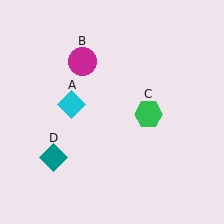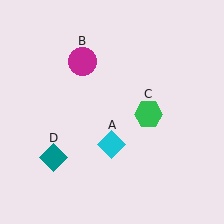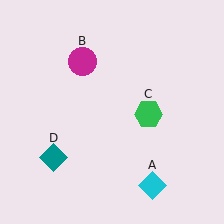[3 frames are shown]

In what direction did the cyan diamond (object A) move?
The cyan diamond (object A) moved down and to the right.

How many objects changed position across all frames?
1 object changed position: cyan diamond (object A).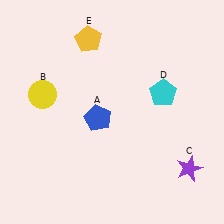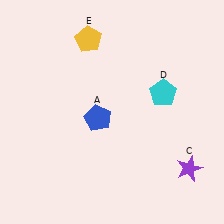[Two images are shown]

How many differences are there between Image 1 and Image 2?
There is 1 difference between the two images.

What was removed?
The yellow circle (B) was removed in Image 2.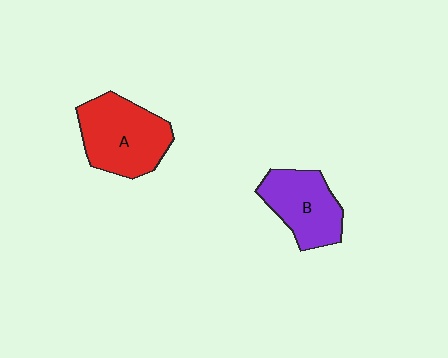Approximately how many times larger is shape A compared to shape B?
Approximately 1.2 times.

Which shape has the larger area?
Shape A (red).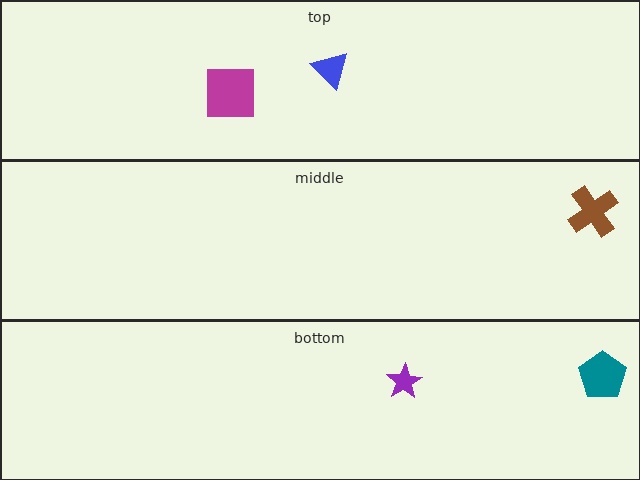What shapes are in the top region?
The blue triangle, the magenta square.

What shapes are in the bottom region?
The purple star, the teal pentagon.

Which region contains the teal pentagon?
The bottom region.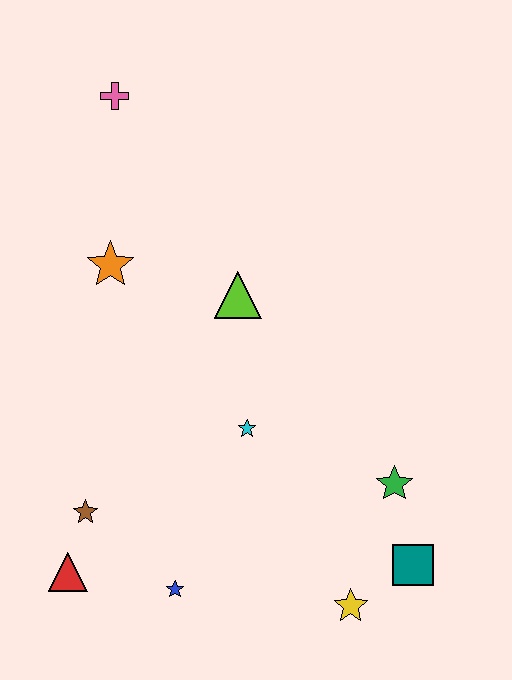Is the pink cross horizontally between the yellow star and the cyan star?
No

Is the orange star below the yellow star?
No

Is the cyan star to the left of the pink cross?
No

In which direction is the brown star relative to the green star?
The brown star is to the left of the green star.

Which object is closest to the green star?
The teal square is closest to the green star.